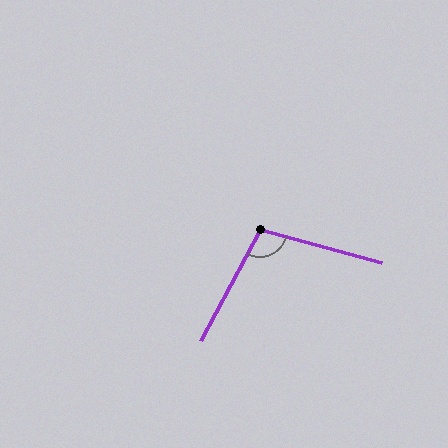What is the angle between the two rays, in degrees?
Approximately 103 degrees.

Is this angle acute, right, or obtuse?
It is obtuse.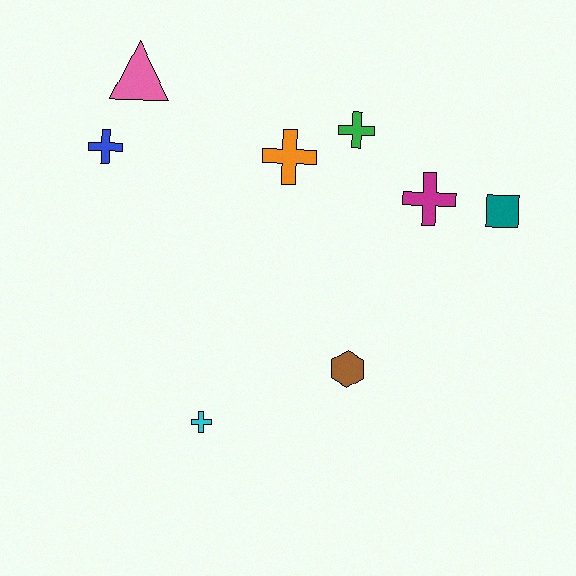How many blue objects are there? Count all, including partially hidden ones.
There is 1 blue object.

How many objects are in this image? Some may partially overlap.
There are 8 objects.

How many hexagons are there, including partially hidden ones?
There is 1 hexagon.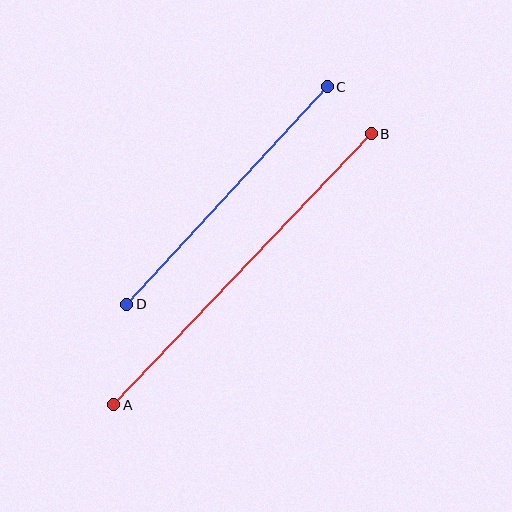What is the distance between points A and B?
The distance is approximately 373 pixels.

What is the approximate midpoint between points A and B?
The midpoint is at approximately (242, 269) pixels.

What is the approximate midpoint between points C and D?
The midpoint is at approximately (227, 195) pixels.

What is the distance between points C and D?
The distance is approximately 296 pixels.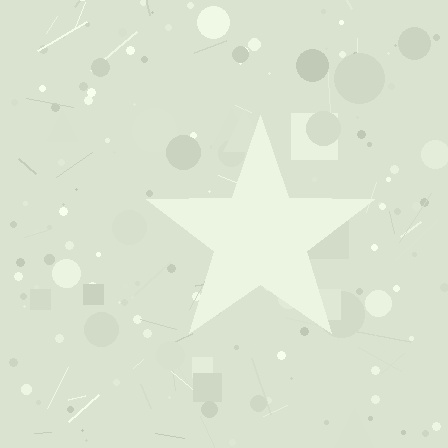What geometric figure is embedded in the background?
A star is embedded in the background.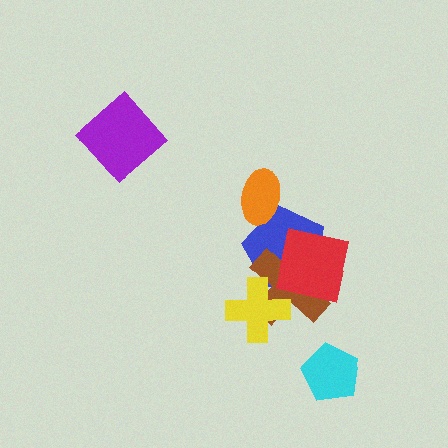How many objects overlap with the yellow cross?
2 objects overlap with the yellow cross.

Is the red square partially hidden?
No, no other shape covers it.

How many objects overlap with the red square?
2 objects overlap with the red square.